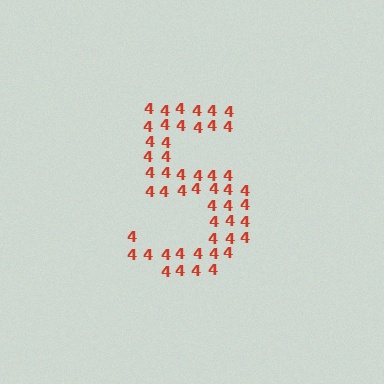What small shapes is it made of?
It is made of small digit 4's.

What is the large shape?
The large shape is the digit 5.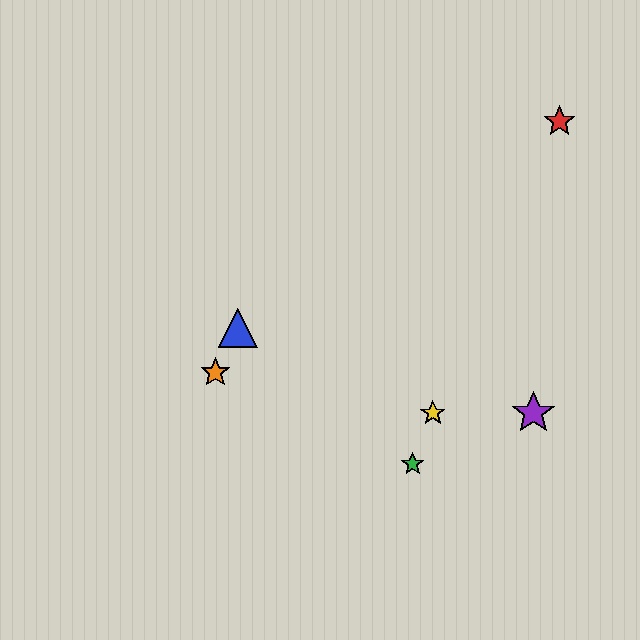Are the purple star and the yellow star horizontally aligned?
Yes, both are at y≈413.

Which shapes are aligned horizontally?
The yellow star, the purple star are aligned horizontally.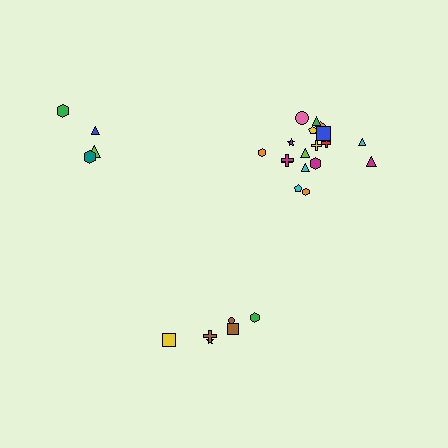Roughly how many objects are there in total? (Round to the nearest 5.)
Roughly 30 objects in total.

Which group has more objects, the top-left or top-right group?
The top-right group.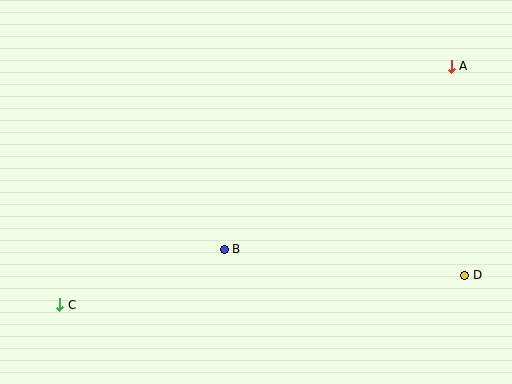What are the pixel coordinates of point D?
Point D is at (465, 275).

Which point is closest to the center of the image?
Point B at (224, 249) is closest to the center.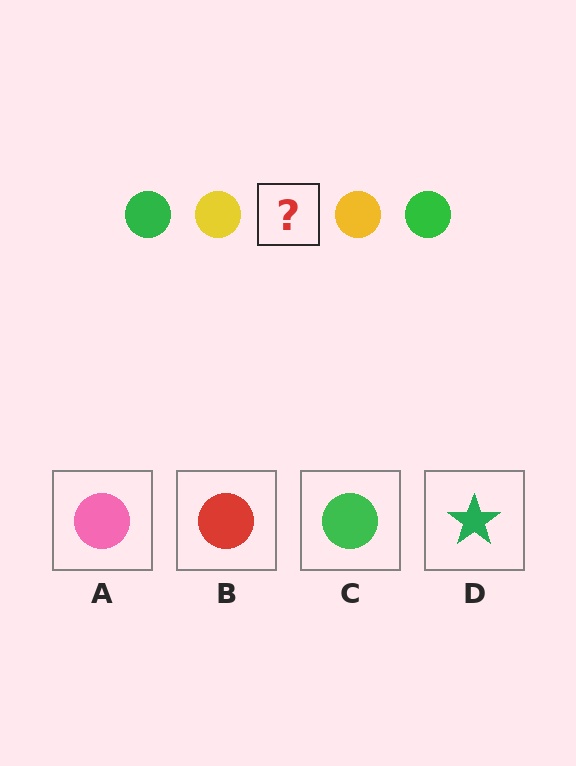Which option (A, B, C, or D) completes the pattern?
C.